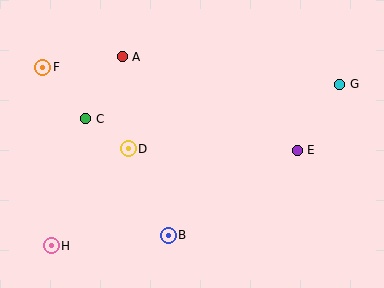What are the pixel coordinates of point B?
Point B is at (168, 235).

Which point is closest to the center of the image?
Point D at (128, 149) is closest to the center.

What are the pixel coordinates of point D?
Point D is at (128, 149).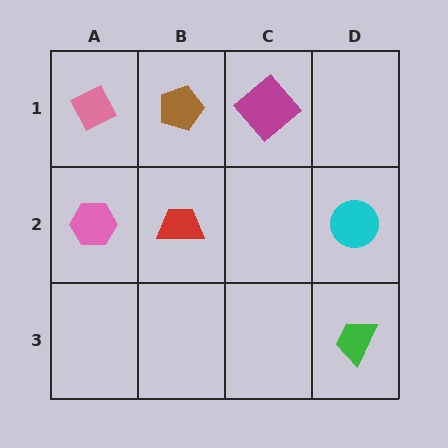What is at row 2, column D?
A cyan circle.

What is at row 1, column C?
A magenta diamond.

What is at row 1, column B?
A brown pentagon.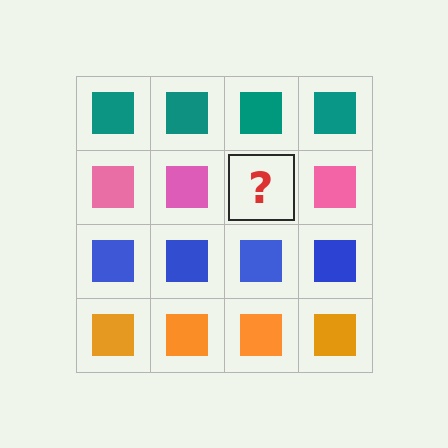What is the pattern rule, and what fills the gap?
The rule is that each row has a consistent color. The gap should be filled with a pink square.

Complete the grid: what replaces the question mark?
The question mark should be replaced with a pink square.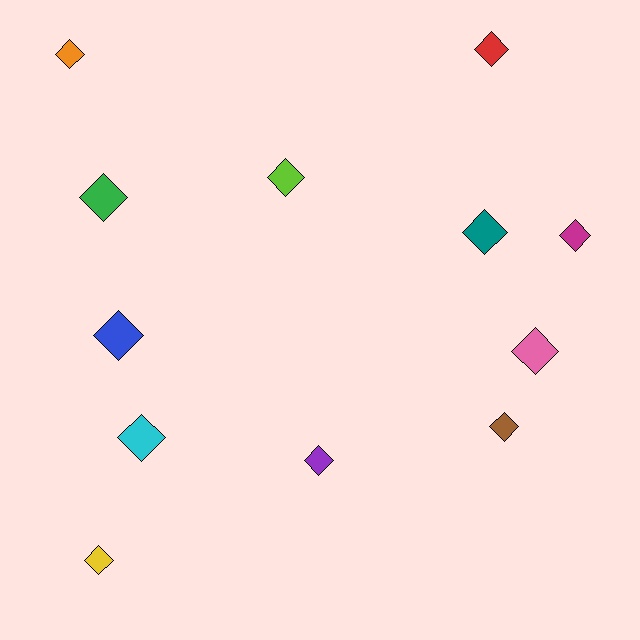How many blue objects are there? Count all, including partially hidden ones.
There is 1 blue object.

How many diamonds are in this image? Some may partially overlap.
There are 12 diamonds.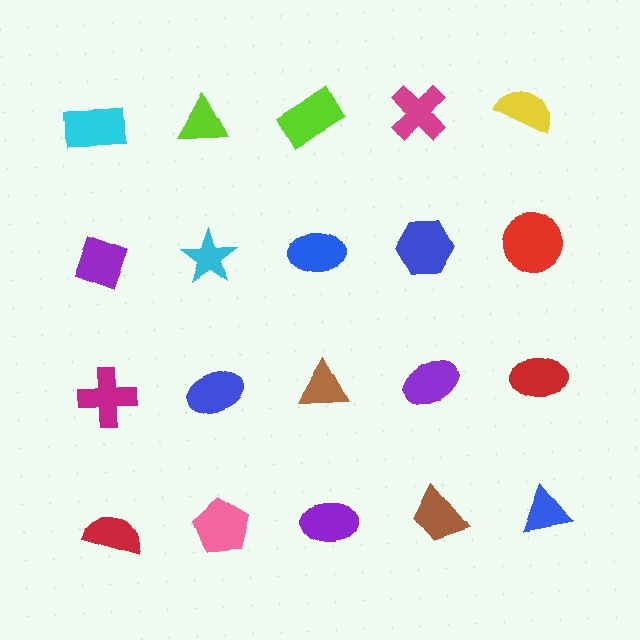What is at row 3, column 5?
A red ellipse.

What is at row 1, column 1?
A cyan rectangle.